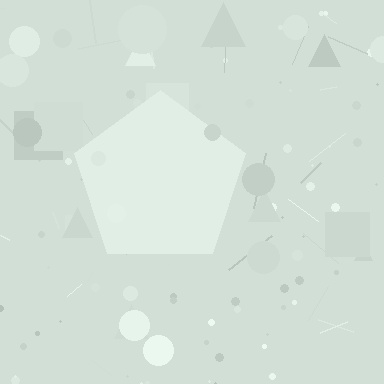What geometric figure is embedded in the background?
A pentagon is embedded in the background.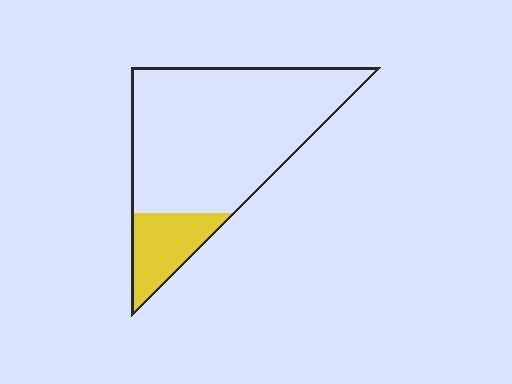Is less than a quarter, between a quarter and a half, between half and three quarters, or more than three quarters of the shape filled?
Less than a quarter.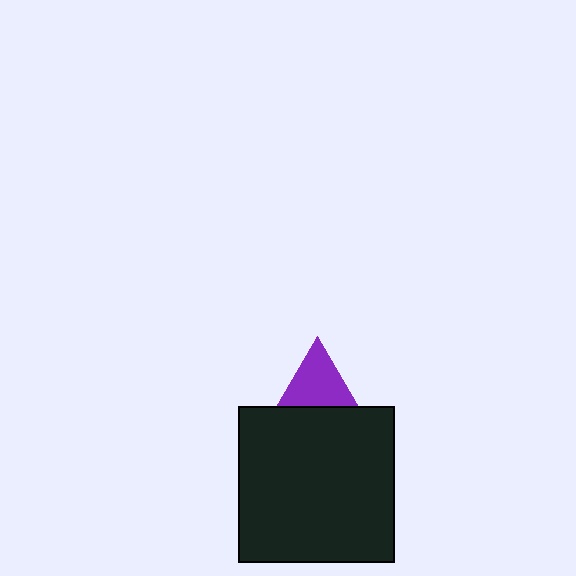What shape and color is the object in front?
The object in front is a black square.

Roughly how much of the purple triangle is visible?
About half of it is visible (roughly 58%).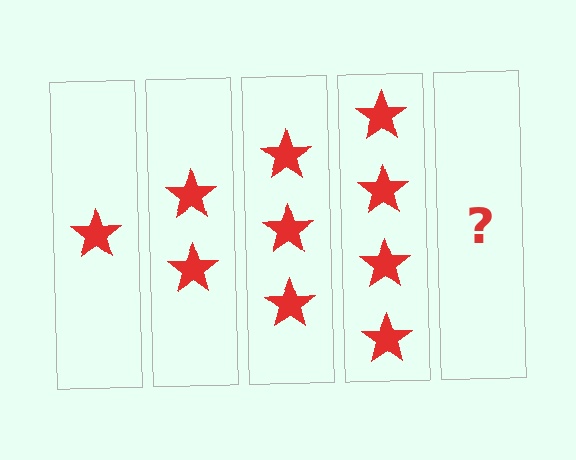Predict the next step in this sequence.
The next step is 5 stars.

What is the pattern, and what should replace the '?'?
The pattern is that each step adds one more star. The '?' should be 5 stars.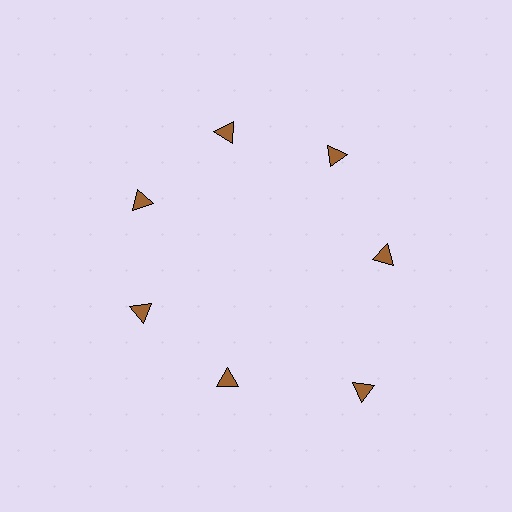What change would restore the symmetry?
The symmetry would be restored by moving it inward, back onto the ring so that all 7 triangles sit at equal angles and equal distance from the center.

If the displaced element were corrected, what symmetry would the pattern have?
It would have 7-fold rotational symmetry — the pattern would map onto itself every 51 degrees.